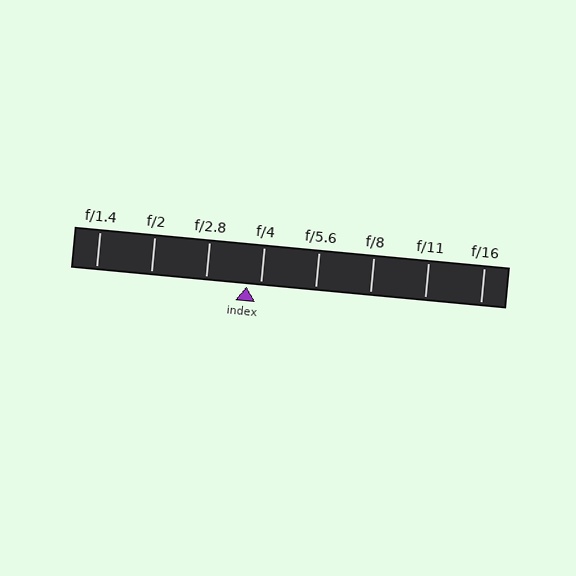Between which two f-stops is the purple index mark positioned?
The index mark is between f/2.8 and f/4.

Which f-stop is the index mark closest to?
The index mark is closest to f/4.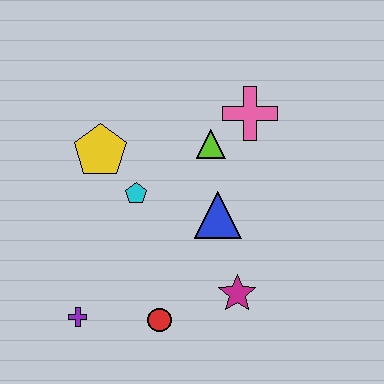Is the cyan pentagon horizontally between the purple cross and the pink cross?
Yes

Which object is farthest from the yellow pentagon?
The magenta star is farthest from the yellow pentagon.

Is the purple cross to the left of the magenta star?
Yes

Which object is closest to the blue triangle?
The lime triangle is closest to the blue triangle.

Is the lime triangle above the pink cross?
No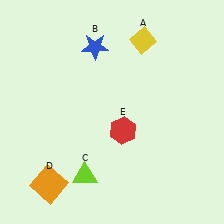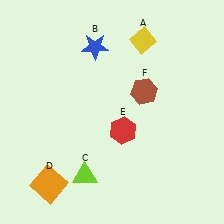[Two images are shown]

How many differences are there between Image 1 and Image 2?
There is 1 difference between the two images.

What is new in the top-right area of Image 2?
A brown hexagon (F) was added in the top-right area of Image 2.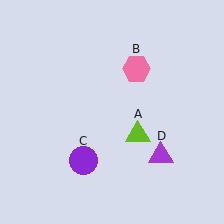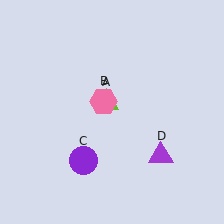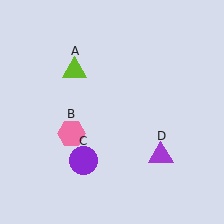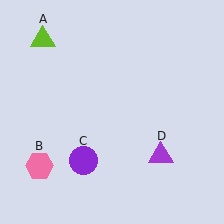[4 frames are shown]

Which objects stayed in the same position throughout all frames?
Purple circle (object C) and purple triangle (object D) remained stationary.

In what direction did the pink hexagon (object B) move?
The pink hexagon (object B) moved down and to the left.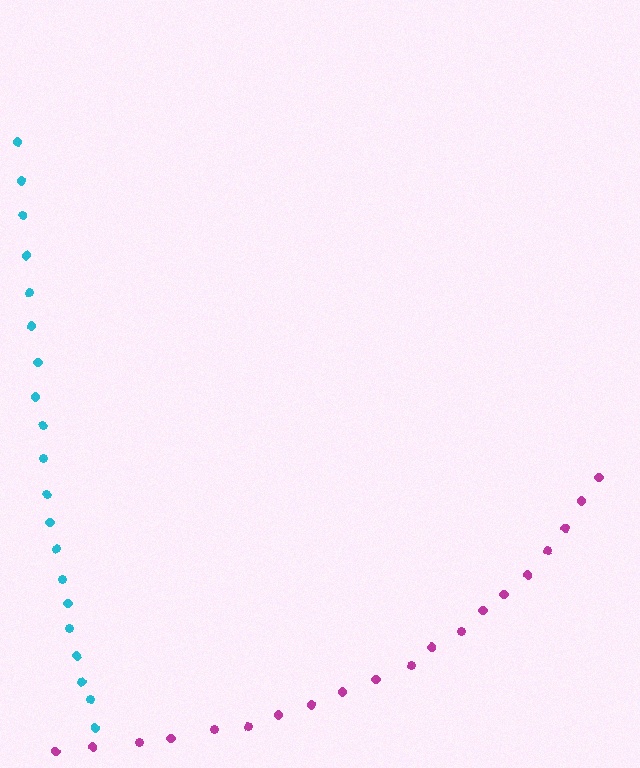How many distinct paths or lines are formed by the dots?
There are 2 distinct paths.